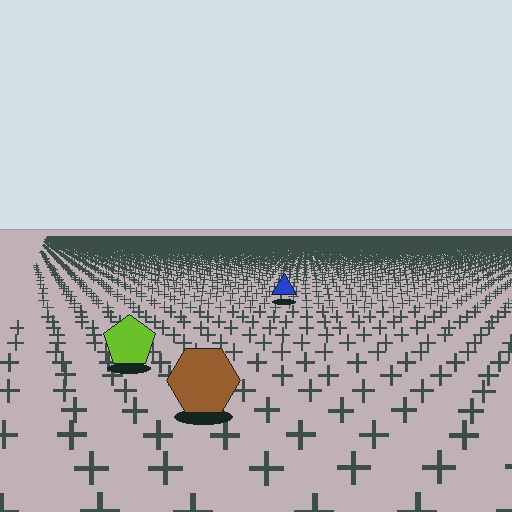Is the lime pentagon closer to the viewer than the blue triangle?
Yes. The lime pentagon is closer — you can tell from the texture gradient: the ground texture is coarser near it.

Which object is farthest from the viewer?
The blue triangle is farthest from the viewer. It appears smaller and the ground texture around it is denser.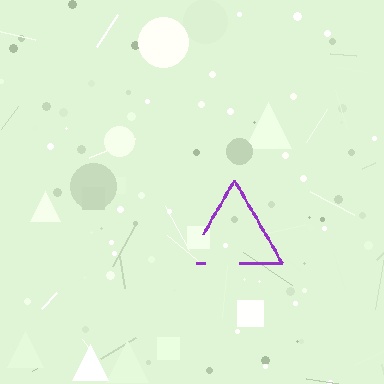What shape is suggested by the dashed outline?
The dashed outline suggests a triangle.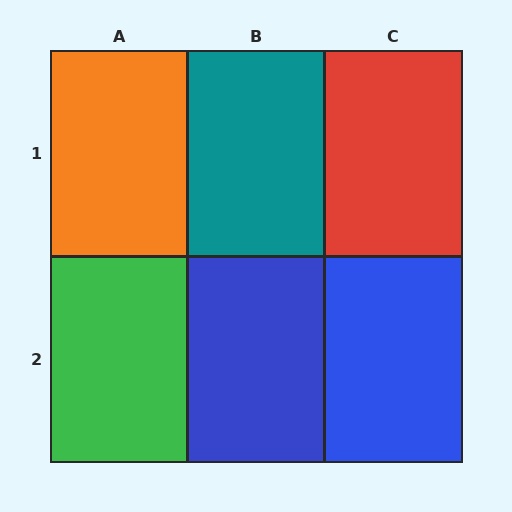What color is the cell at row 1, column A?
Orange.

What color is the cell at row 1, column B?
Teal.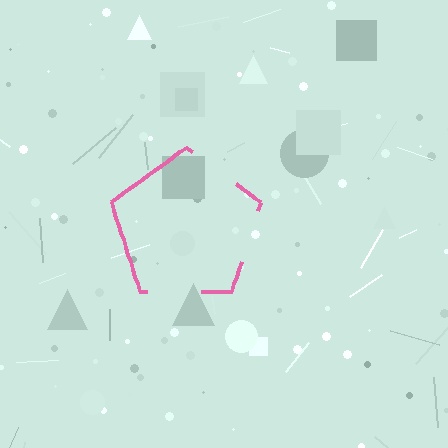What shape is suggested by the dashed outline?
The dashed outline suggests a pentagon.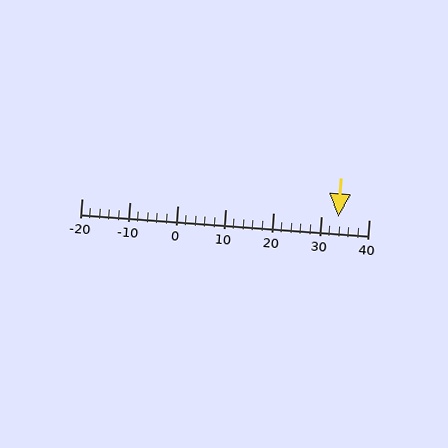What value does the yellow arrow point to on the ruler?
The yellow arrow points to approximately 34.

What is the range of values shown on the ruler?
The ruler shows values from -20 to 40.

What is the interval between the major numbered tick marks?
The major tick marks are spaced 10 units apart.